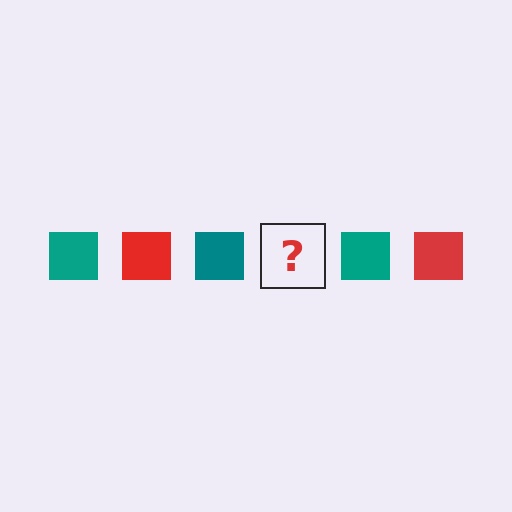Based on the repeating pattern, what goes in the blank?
The blank should be a red square.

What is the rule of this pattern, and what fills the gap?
The rule is that the pattern cycles through teal, red squares. The gap should be filled with a red square.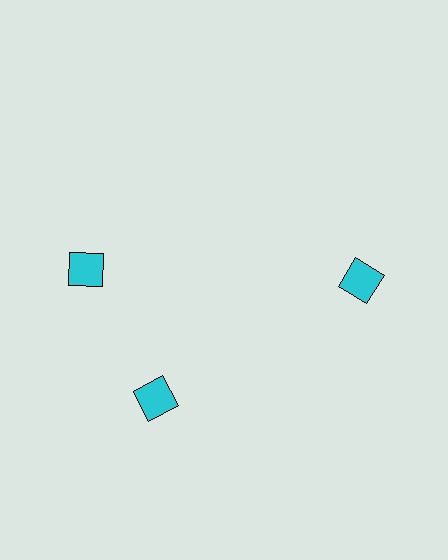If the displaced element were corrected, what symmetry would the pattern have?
It would have 3-fold rotational symmetry — the pattern would map onto itself every 120 degrees.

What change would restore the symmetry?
The symmetry would be restored by rotating it back into even spacing with its neighbors so that all 3 diamonds sit at equal angles and equal distance from the center.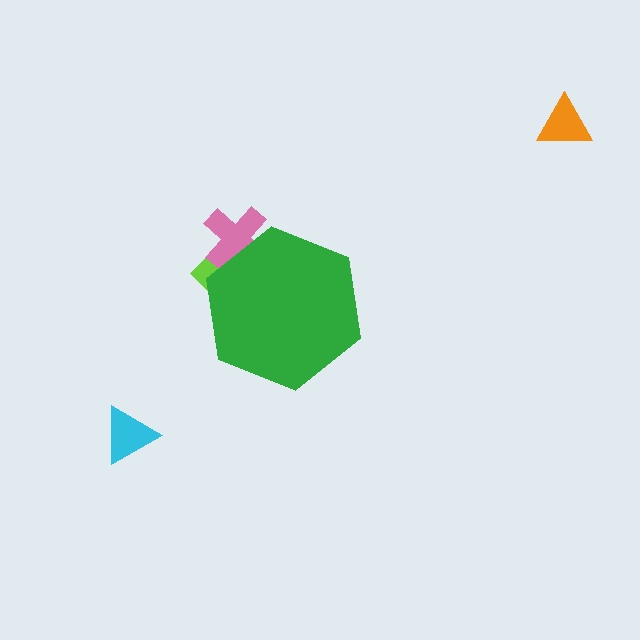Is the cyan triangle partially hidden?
No, the cyan triangle is fully visible.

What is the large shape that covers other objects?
A green hexagon.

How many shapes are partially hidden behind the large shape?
2 shapes are partially hidden.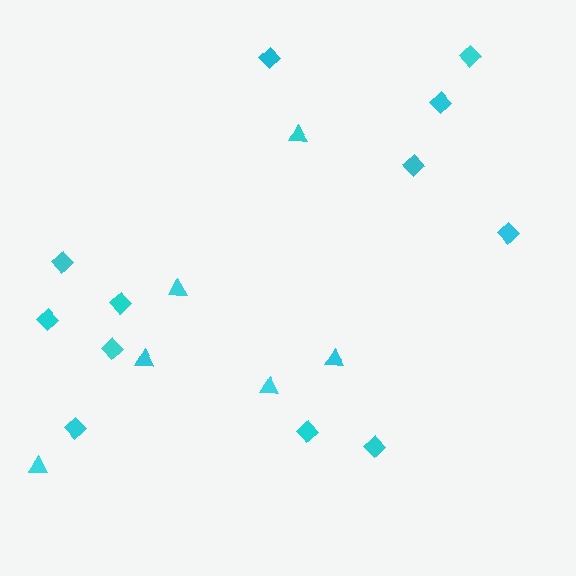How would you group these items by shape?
There are 2 groups: one group of triangles (6) and one group of diamonds (12).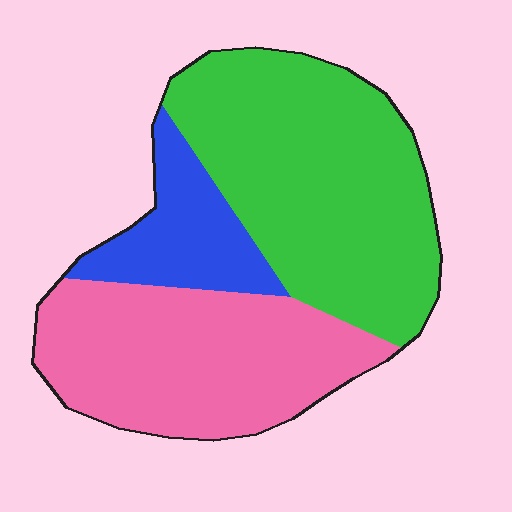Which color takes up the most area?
Green, at roughly 45%.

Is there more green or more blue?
Green.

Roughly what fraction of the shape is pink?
Pink covers 38% of the shape.